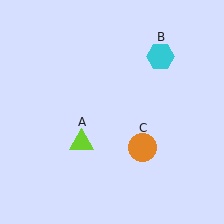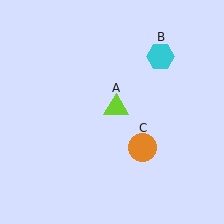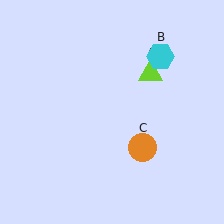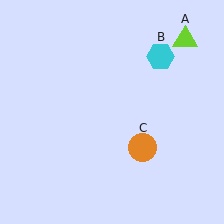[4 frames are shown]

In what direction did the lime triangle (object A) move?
The lime triangle (object A) moved up and to the right.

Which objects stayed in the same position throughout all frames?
Cyan hexagon (object B) and orange circle (object C) remained stationary.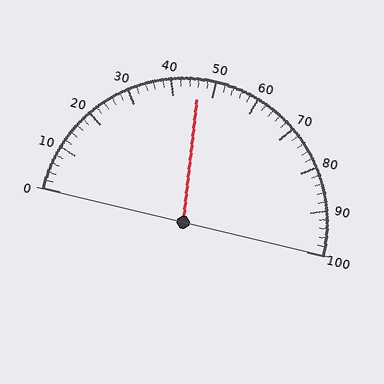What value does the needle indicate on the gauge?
The needle indicates approximately 46.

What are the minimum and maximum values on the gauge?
The gauge ranges from 0 to 100.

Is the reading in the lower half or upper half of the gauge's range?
The reading is in the lower half of the range (0 to 100).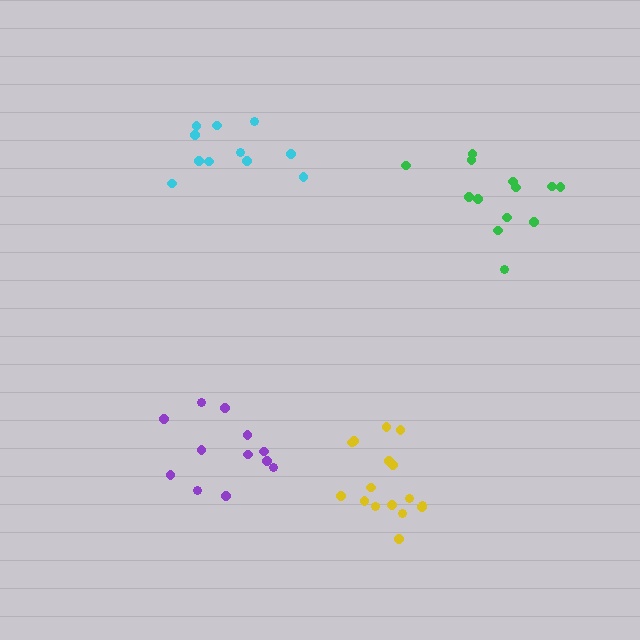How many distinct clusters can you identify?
There are 4 distinct clusters.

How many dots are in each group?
Group 1: 12 dots, Group 2: 13 dots, Group 3: 16 dots, Group 4: 12 dots (53 total).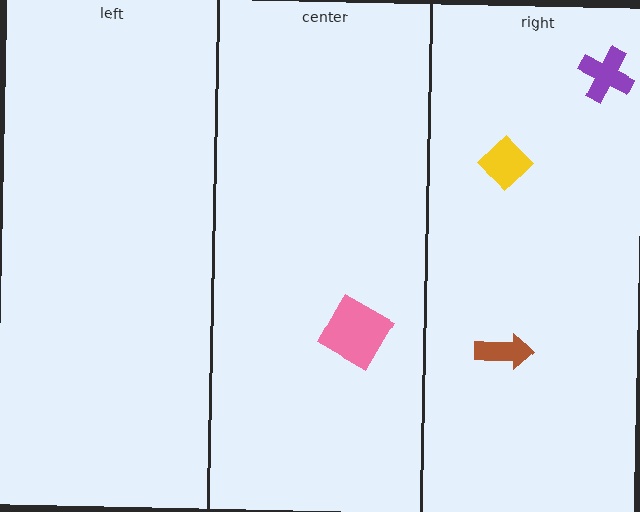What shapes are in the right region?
The purple cross, the yellow diamond, the brown arrow.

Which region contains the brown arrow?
The right region.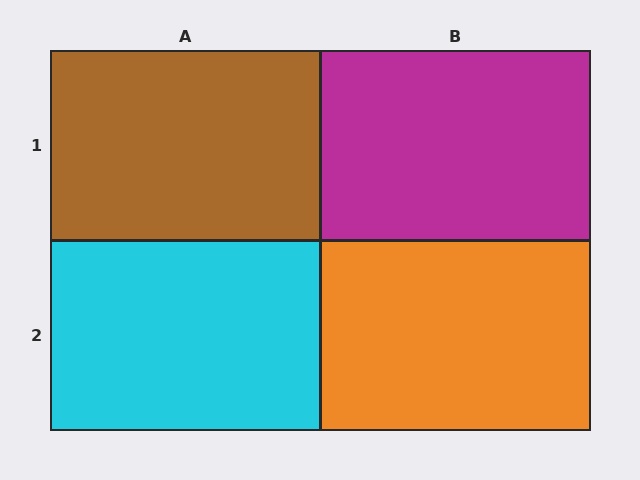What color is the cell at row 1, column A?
Brown.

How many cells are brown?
1 cell is brown.